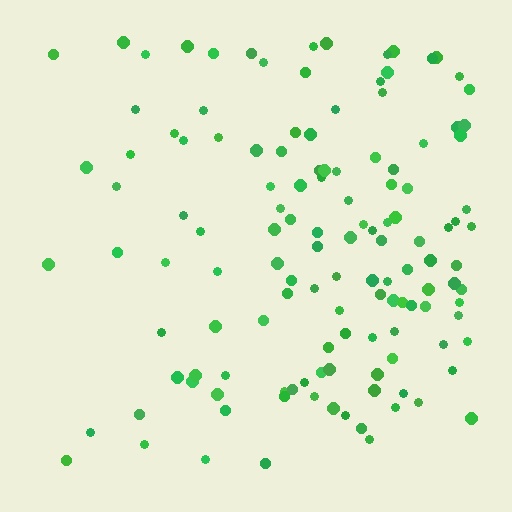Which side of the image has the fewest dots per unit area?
The left.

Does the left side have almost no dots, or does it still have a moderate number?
Still a moderate number, just noticeably fewer than the right.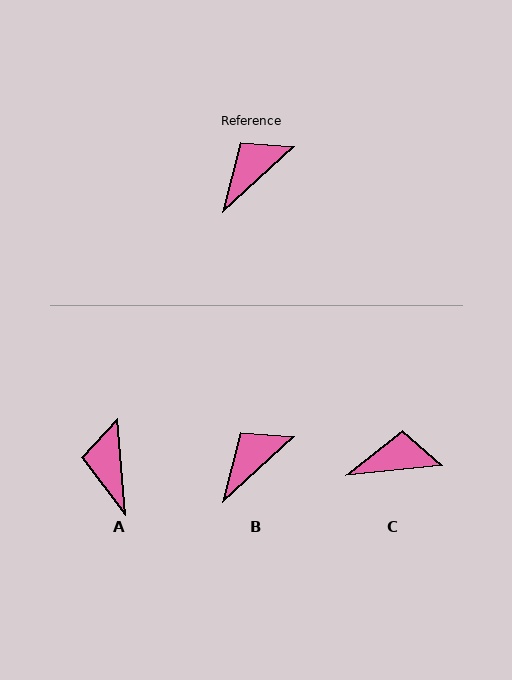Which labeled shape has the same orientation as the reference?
B.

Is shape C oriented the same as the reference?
No, it is off by about 37 degrees.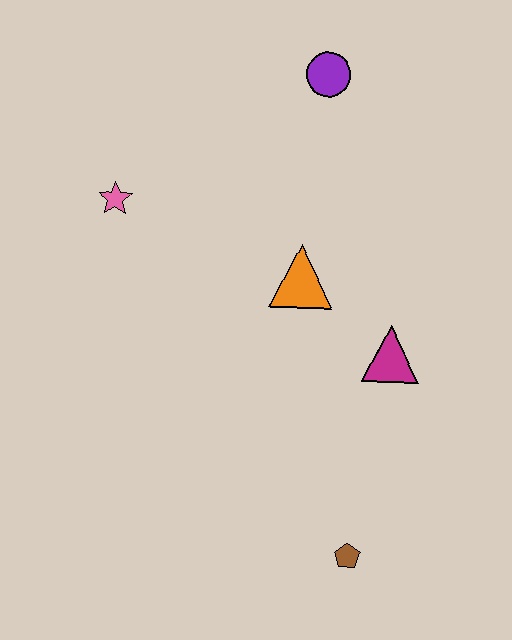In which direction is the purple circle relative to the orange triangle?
The purple circle is above the orange triangle.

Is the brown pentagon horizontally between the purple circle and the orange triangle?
No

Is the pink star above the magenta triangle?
Yes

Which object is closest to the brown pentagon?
The magenta triangle is closest to the brown pentagon.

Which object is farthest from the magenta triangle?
The pink star is farthest from the magenta triangle.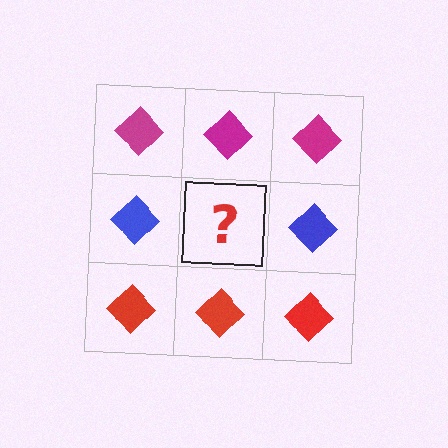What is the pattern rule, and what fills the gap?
The rule is that each row has a consistent color. The gap should be filled with a blue diamond.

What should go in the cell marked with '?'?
The missing cell should contain a blue diamond.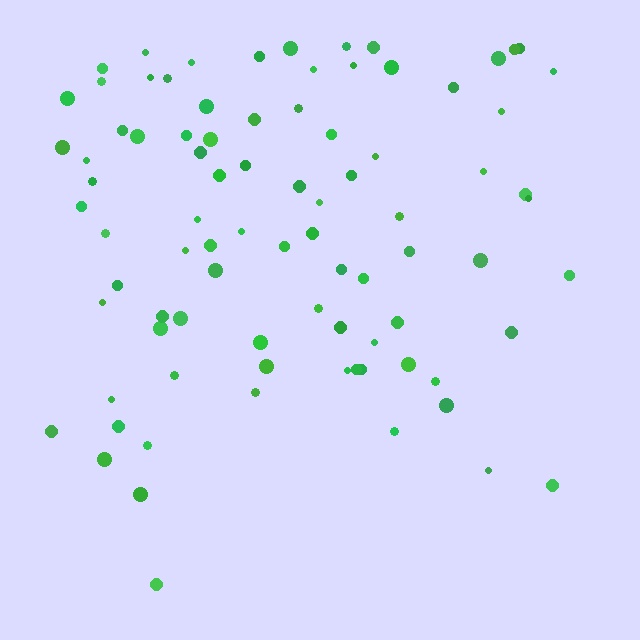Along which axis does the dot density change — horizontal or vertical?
Vertical.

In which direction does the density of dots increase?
From bottom to top, with the top side densest.